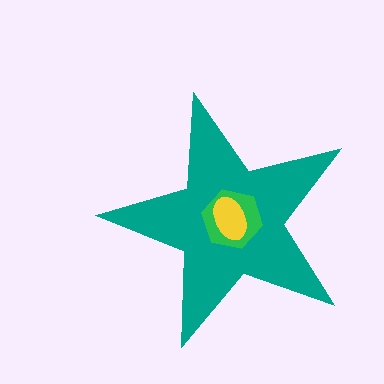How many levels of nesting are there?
3.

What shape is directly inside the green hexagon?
The yellow ellipse.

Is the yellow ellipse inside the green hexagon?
Yes.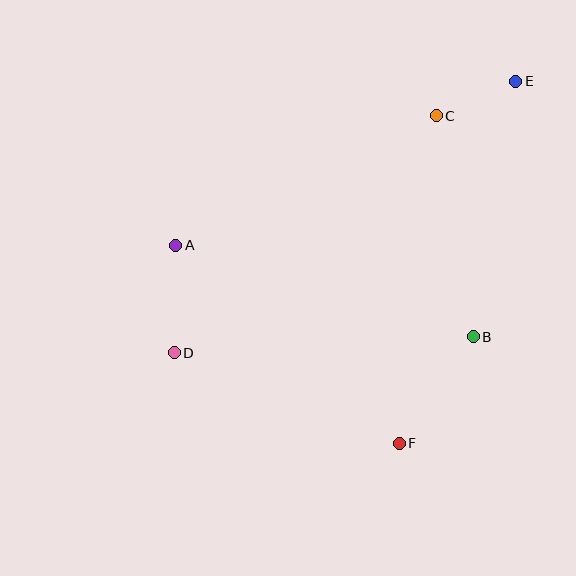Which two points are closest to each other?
Points C and E are closest to each other.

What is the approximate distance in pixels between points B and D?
The distance between B and D is approximately 299 pixels.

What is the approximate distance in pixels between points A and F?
The distance between A and F is approximately 299 pixels.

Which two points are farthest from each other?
Points D and E are farthest from each other.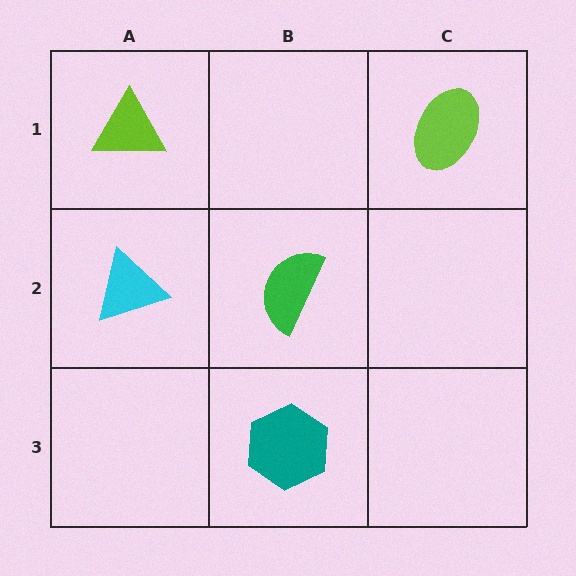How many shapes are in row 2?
2 shapes.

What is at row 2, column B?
A green semicircle.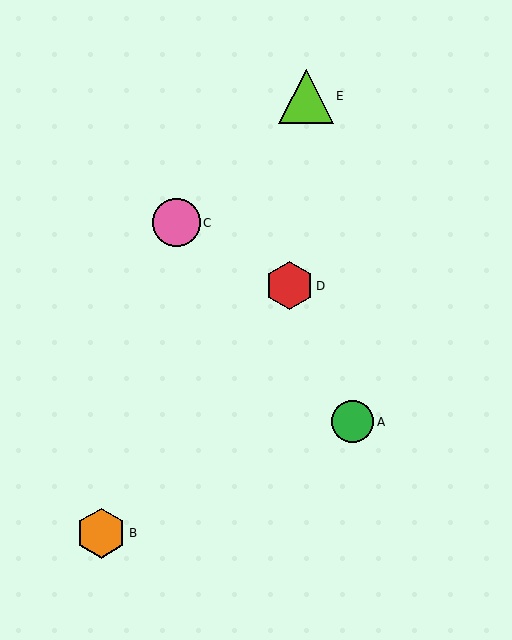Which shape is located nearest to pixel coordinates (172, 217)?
The pink circle (labeled C) at (176, 223) is nearest to that location.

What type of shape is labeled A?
Shape A is a green circle.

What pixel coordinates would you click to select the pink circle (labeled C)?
Click at (176, 223) to select the pink circle C.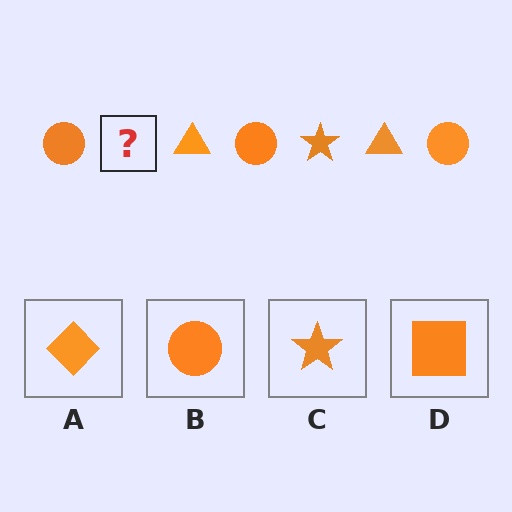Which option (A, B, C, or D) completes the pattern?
C.